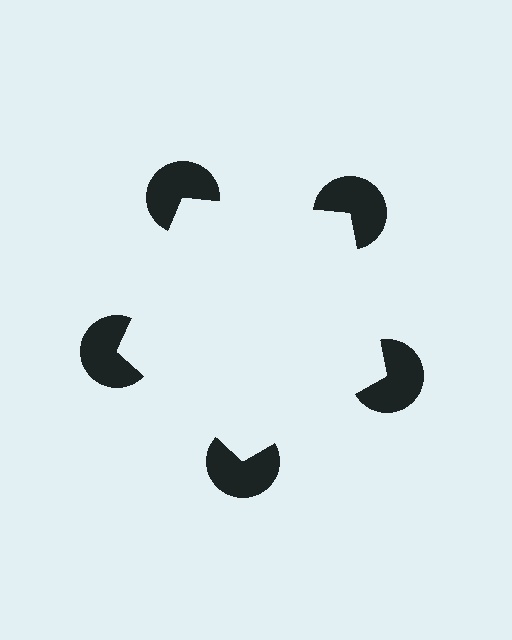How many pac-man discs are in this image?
There are 5 — one at each vertex of the illusory pentagon.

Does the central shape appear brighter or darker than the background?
It typically appears slightly brighter than the background, even though no actual brightness change is drawn.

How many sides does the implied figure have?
5 sides.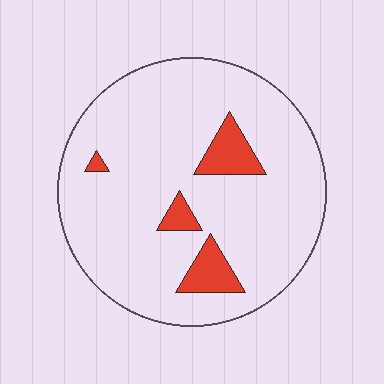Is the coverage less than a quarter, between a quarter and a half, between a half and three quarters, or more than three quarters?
Less than a quarter.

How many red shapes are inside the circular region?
4.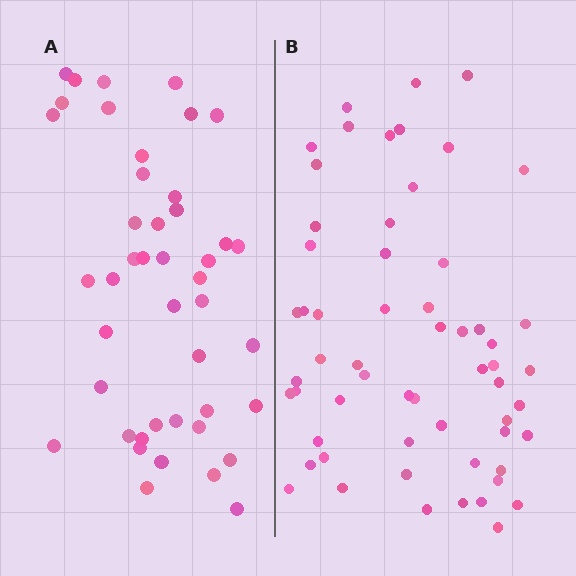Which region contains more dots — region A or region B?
Region B (the right region) has more dots.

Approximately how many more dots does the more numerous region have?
Region B has approximately 15 more dots than region A.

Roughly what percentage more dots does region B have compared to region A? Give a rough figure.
About 35% more.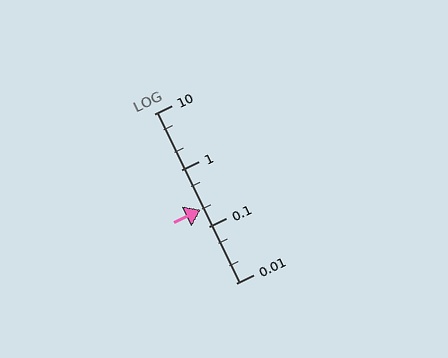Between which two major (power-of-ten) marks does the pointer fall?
The pointer is between 0.1 and 1.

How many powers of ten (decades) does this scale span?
The scale spans 3 decades, from 0.01 to 10.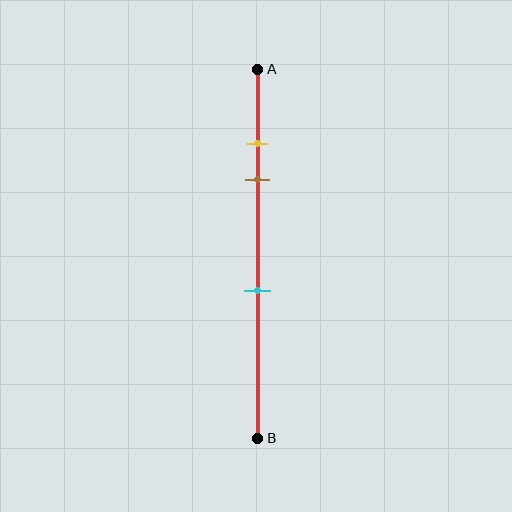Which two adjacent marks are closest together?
The yellow and brown marks are the closest adjacent pair.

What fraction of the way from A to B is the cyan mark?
The cyan mark is approximately 60% (0.6) of the way from A to B.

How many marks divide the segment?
There are 3 marks dividing the segment.